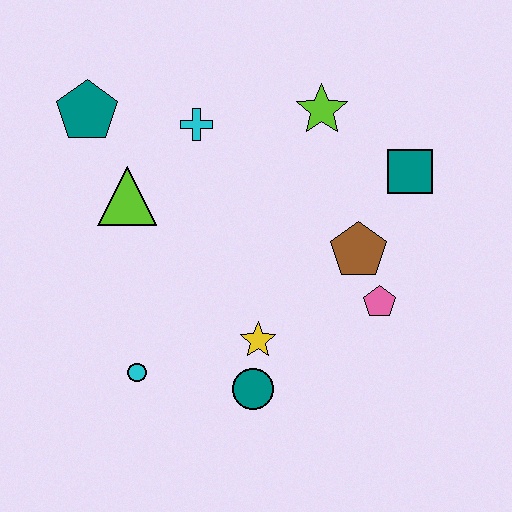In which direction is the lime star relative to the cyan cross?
The lime star is to the right of the cyan cross.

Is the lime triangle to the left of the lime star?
Yes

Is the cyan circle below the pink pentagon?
Yes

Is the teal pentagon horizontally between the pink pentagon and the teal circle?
No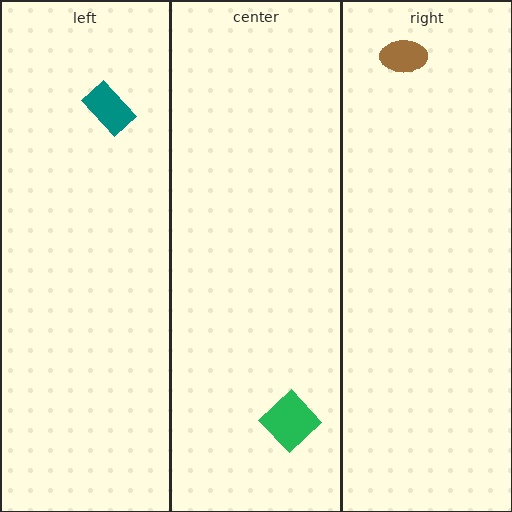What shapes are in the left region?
The teal rectangle.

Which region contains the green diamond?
The center region.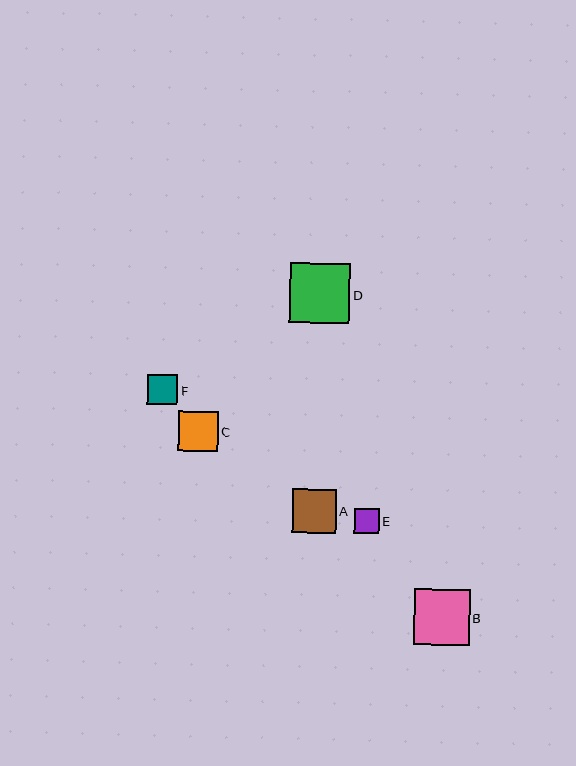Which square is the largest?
Square D is the largest with a size of approximately 60 pixels.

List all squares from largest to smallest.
From largest to smallest: D, B, A, C, F, E.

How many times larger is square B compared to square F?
Square B is approximately 1.9 times the size of square F.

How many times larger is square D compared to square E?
Square D is approximately 2.4 times the size of square E.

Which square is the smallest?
Square E is the smallest with a size of approximately 25 pixels.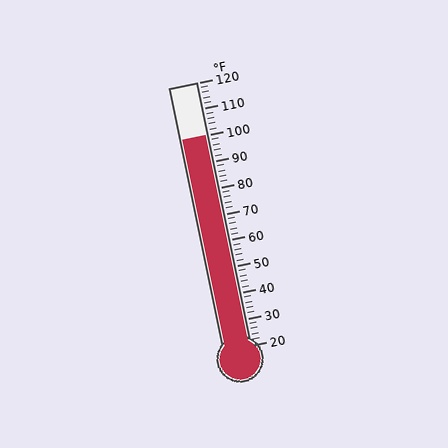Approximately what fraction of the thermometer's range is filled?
The thermometer is filled to approximately 80% of its range.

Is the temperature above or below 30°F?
The temperature is above 30°F.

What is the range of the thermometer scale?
The thermometer scale ranges from 20°F to 120°F.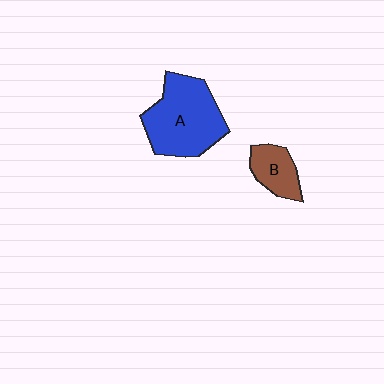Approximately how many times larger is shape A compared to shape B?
Approximately 2.4 times.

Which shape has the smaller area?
Shape B (brown).